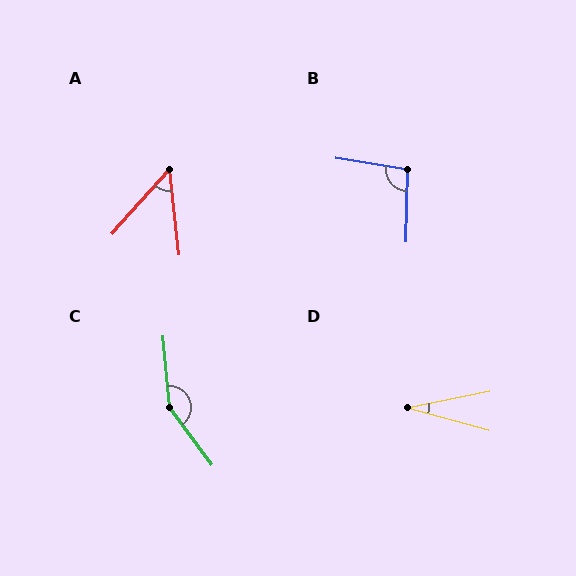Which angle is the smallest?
D, at approximately 27 degrees.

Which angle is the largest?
C, at approximately 148 degrees.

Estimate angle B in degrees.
Approximately 98 degrees.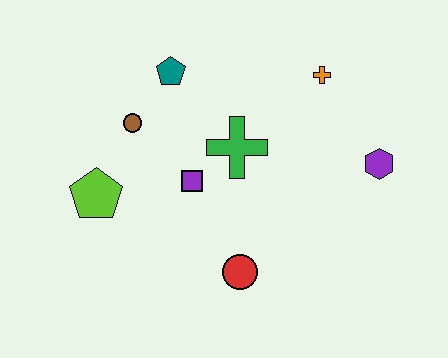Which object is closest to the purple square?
The green cross is closest to the purple square.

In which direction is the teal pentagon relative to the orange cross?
The teal pentagon is to the left of the orange cross.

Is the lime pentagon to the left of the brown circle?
Yes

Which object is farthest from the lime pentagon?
The purple hexagon is farthest from the lime pentagon.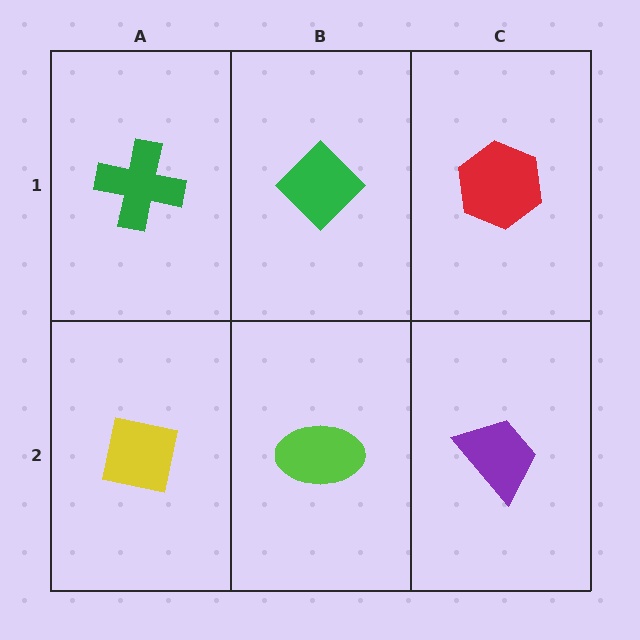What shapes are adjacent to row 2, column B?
A green diamond (row 1, column B), a yellow square (row 2, column A), a purple trapezoid (row 2, column C).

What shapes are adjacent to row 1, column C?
A purple trapezoid (row 2, column C), a green diamond (row 1, column B).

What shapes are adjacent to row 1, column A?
A yellow square (row 2, column A), a green diamond (row 1, column B).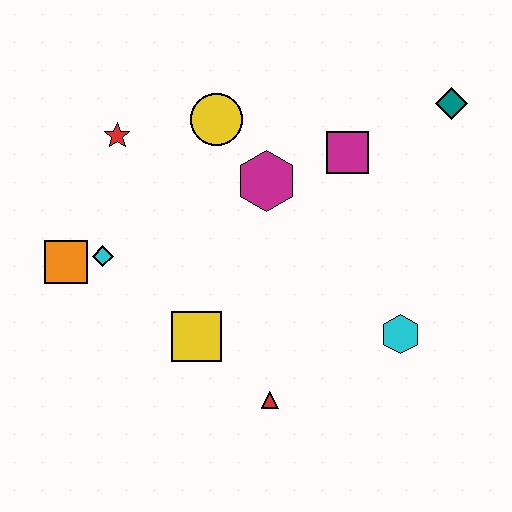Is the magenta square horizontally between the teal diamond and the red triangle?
Yes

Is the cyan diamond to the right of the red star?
No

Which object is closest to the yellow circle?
The magenta hexagon is closest to the yellow circle.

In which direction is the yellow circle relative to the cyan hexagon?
The yellow circle is above the cyan hexagon.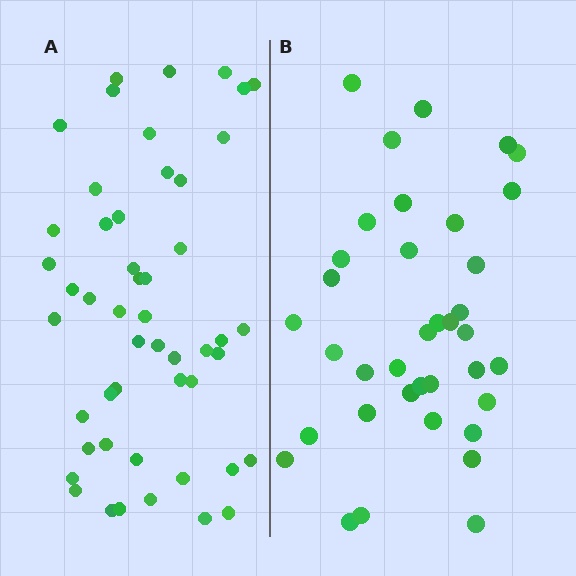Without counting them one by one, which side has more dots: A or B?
Region A (the left region) has more dots.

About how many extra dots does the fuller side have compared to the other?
Region A has approximately 15 more dots than region B.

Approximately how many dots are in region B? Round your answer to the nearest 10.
About 40 dots. (The exact count is 37, which rounds to 40.)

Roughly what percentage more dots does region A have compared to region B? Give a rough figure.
About 35% more.